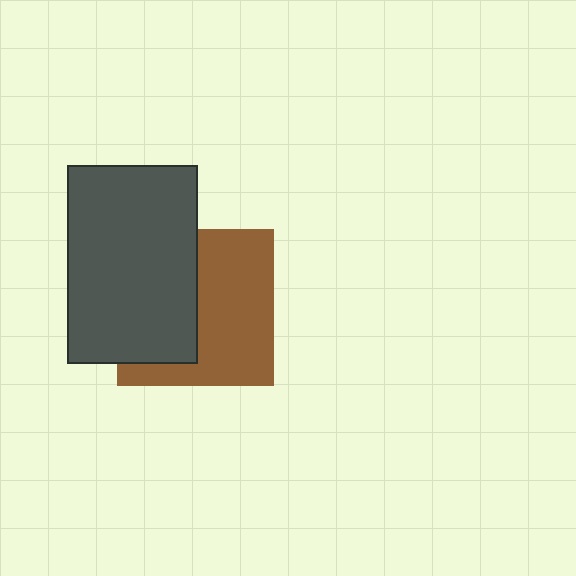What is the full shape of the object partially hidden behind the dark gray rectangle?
The partially hidden object is a brown square.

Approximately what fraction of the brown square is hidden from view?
Roughly 44% of the brown square is hidden behind the dark gray rectangle.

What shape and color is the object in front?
The object in front is a dark gray rectangle.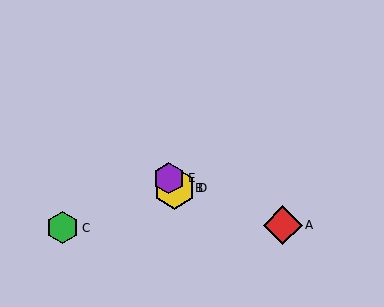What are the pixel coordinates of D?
Object D is at (174, 188).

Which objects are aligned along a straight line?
Objects B, D, E are aligned along a straight line.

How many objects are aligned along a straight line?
3 objects (B, D, E) are aligned along a straight line.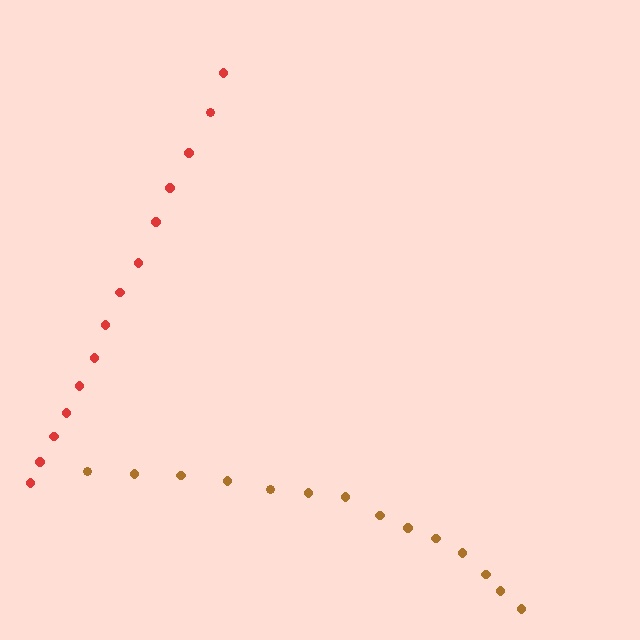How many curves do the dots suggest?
There are 2 distinct paths.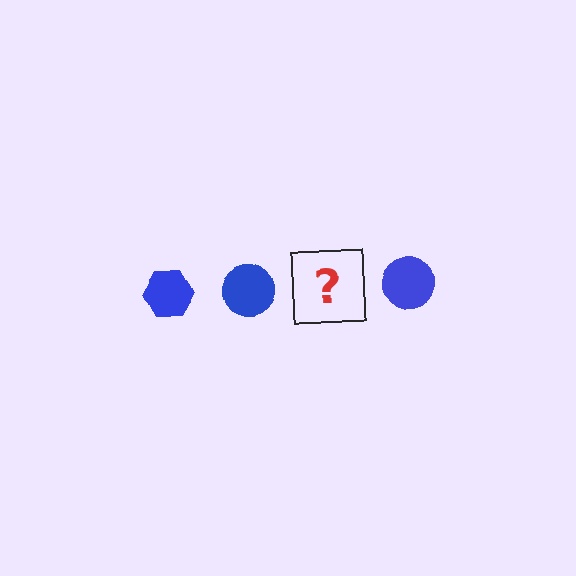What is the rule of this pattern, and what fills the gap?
The rule is that the pattern cycles through hexagon, circle shapes in blue. The gap should be filled with a blue hexagon.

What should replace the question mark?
The question mark should be replaced with a blue hexagon.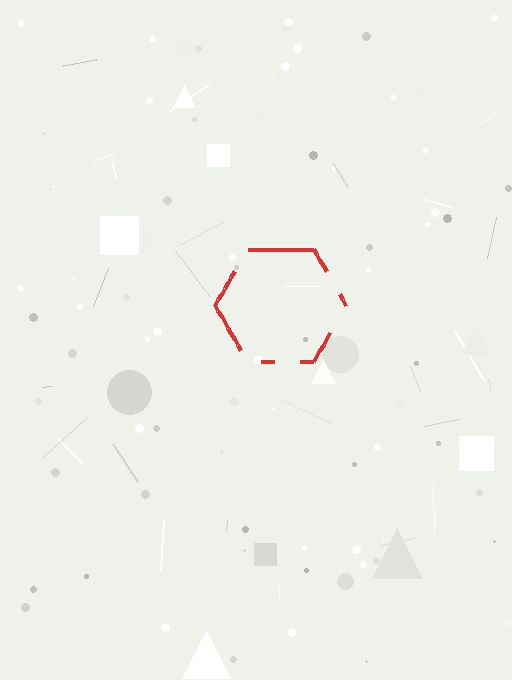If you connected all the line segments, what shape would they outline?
They would outline a hexagon.